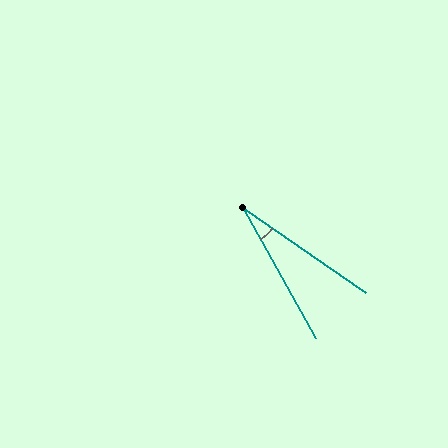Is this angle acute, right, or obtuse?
It is acute.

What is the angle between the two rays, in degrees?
Approximately 26 degrees.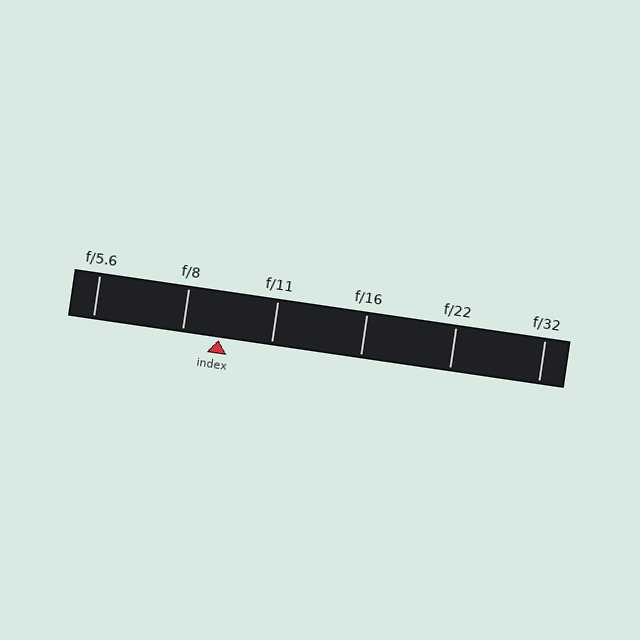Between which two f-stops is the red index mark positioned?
The index mark is between f/8 and f/11.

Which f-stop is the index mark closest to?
The index mark is closest to f/8.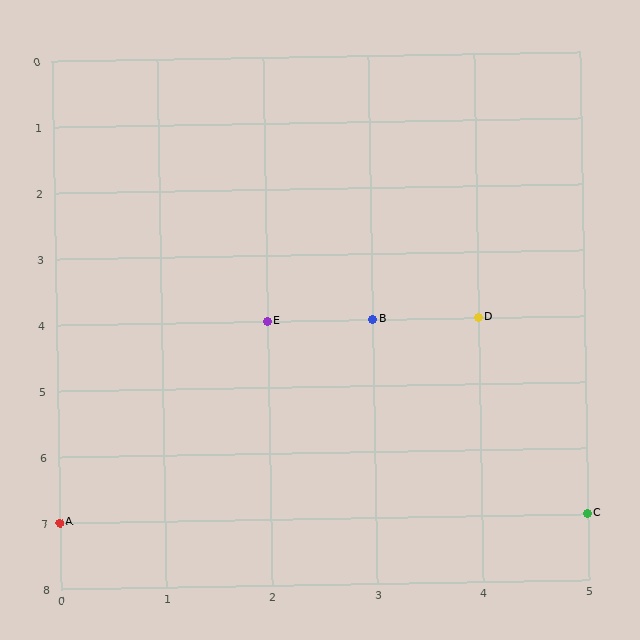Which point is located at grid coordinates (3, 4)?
Point B is at (3, 4).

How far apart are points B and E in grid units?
Points B and E are 1 column apart.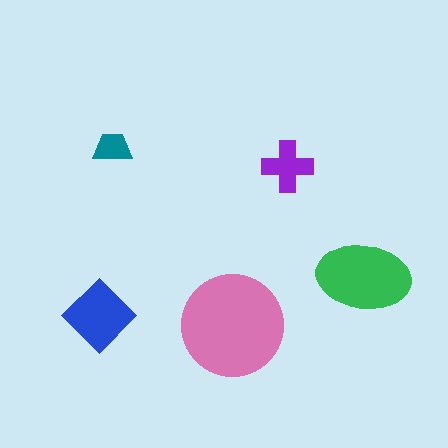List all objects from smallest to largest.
The teal trapezoid, the purple cross, the blue diamond, the green ellipse, the pink circle.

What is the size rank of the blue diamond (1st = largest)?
3rd.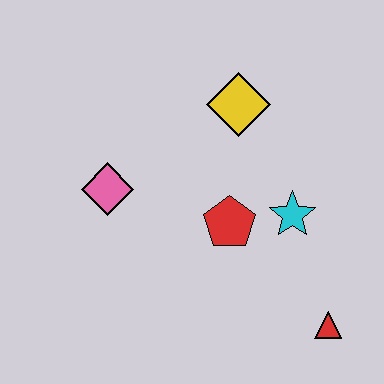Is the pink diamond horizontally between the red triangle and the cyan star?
No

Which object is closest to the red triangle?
The cyan star is closest to the red triangle.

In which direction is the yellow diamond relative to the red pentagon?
The yellow diamond is above the red pentagon.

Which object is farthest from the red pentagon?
The red triangle is farthest from the red pentagon.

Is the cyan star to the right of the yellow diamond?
Yes